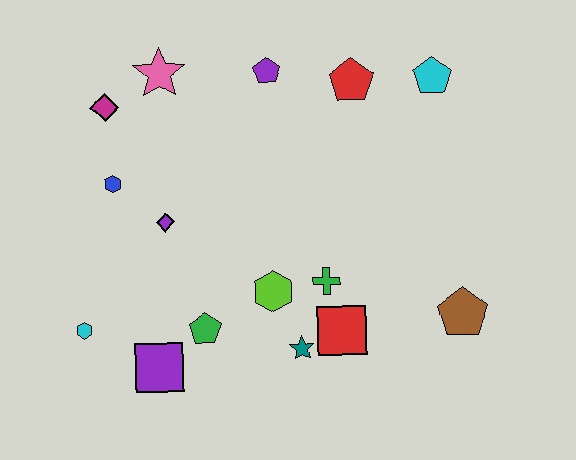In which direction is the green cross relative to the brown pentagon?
The green cross is to the left of the brown pentagon.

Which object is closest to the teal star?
The red square is closest to the teal star.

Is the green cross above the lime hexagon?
Yes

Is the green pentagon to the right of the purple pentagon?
No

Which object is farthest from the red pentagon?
The cyan hexagon is farthest from the red pentagon.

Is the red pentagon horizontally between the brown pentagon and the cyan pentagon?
No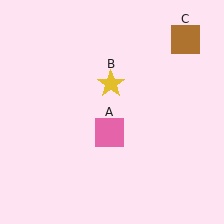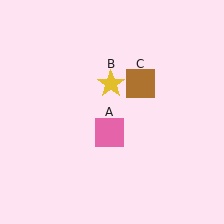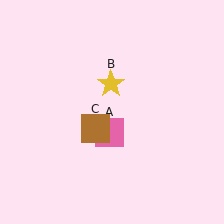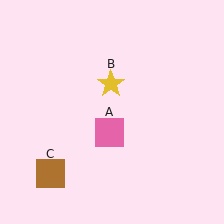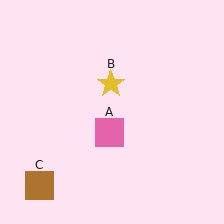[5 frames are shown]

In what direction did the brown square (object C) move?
The brown square (object C) moved down and to the left.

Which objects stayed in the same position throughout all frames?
Pink square (object A) and yellow star (object B) remained stationary.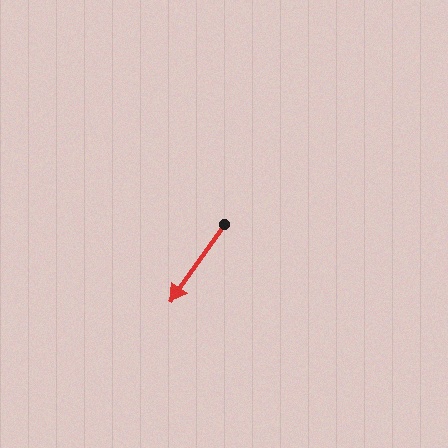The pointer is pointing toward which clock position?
Roughly 7 o'clock.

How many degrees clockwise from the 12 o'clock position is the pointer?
Approximately 215 degrees.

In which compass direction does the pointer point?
Southwest.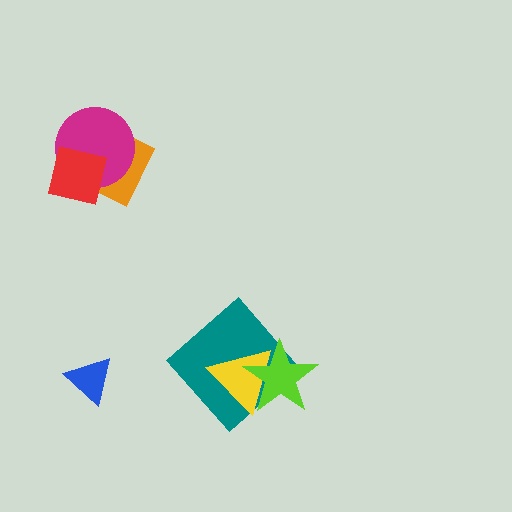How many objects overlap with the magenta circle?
2 objects overlap with the magenta circle.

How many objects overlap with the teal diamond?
2 objects overlap with the teal diamond.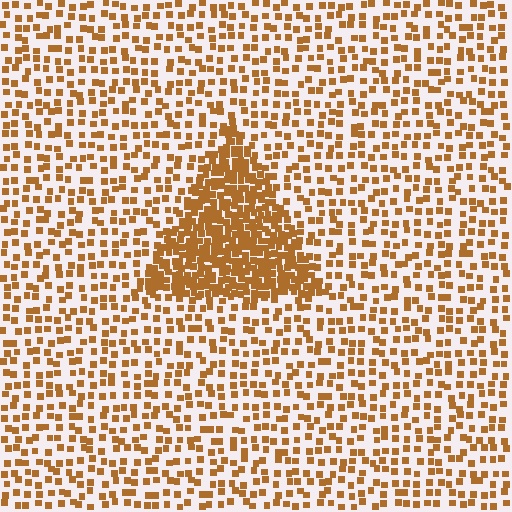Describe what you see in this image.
The image contains small brown elements arranged at two different densities. A triangle-shaped region is visible where the elements are more densely packed than the surrounding area.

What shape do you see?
I see a triangle.